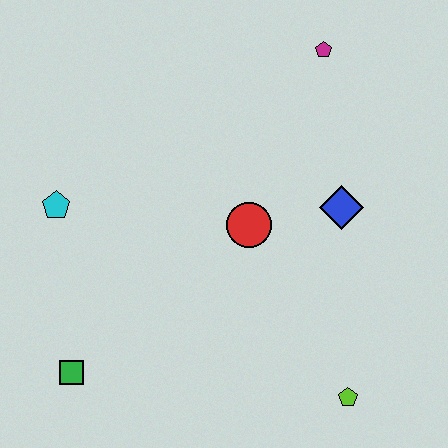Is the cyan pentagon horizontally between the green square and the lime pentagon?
No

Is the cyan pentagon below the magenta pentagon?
Yes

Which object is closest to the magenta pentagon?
The blue diamond is closest to the magenta pentagon.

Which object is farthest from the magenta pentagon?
The green square is farthest from the magenta pentagon.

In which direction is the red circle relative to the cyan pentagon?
The red circle is to the right of the cyan pentagon.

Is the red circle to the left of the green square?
No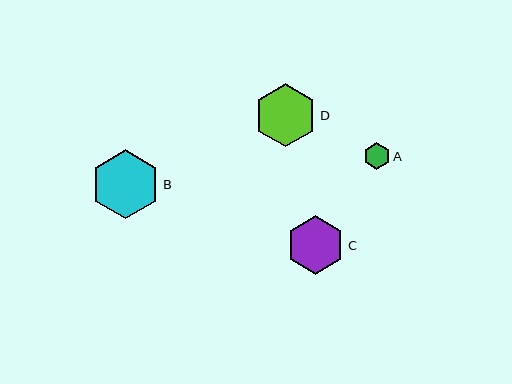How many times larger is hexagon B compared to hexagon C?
Hexagon B is approximately 1.2 times the size of hexagon C.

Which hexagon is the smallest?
Hexagon A is the smallest with a size of approximately 26 pixels.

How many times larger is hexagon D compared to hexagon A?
Hexagon D is approximately 2.4 times the size of hexagon A.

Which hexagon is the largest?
Hexagon B is the largest with a size of approximately 69 pixels.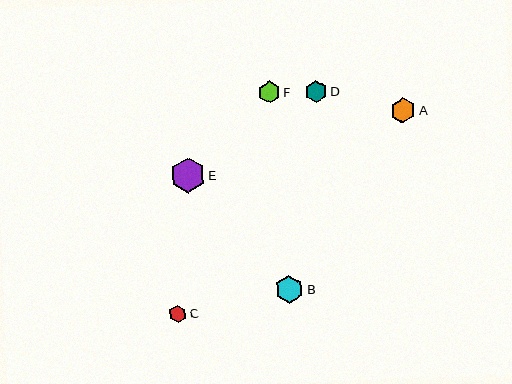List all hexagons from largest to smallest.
From largest to smallest: E, B, A, F, D, C.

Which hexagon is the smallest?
Hexagon C is the smallest with a size of approximately 17 pixels.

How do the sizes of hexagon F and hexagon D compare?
Hexagon F and hexagon D are approximately the same size.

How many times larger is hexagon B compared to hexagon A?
Hexagon B is approximately 1.1 times the size of hexagon A.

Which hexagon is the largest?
Hexagon E is the largest with a size of approximately 35 pixels.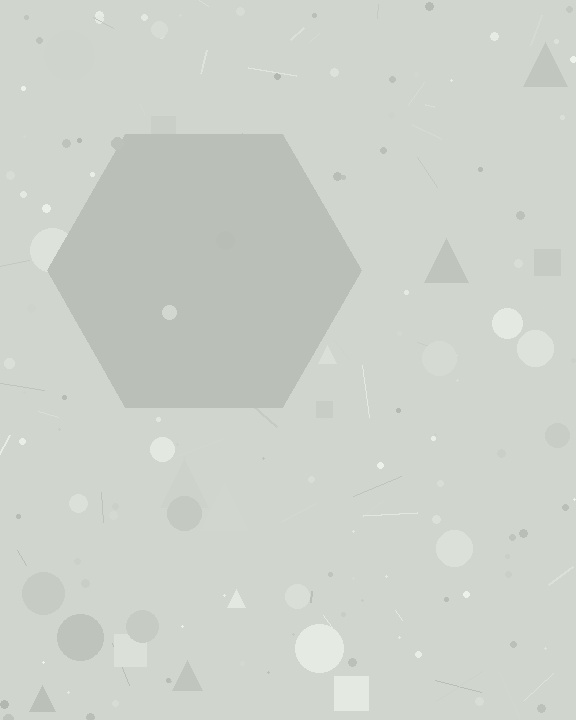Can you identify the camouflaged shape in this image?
The camouflaged shape is a hexagon.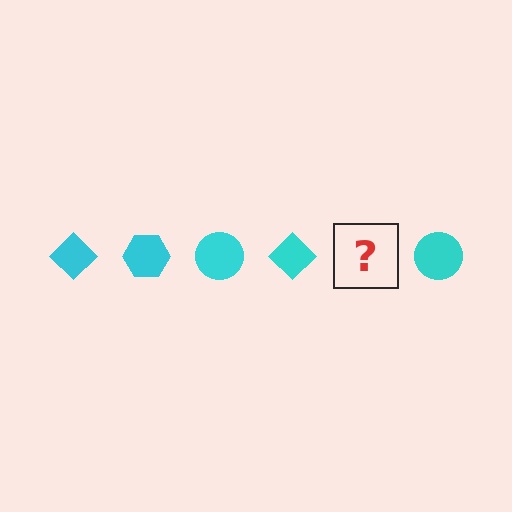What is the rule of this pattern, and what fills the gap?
The rule is that the pattern cycles through diamond, hexagon, circle shapes in cyan. The gap should be filled with a cyan hexagon.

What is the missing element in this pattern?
The missing element is a cyan hexagon.